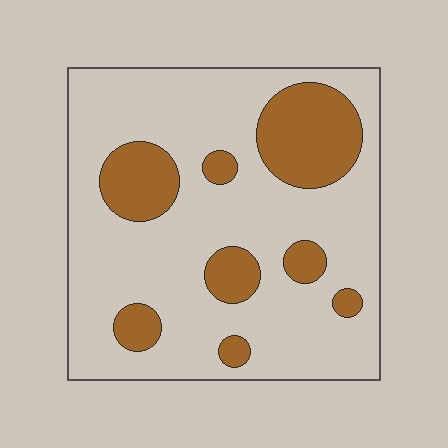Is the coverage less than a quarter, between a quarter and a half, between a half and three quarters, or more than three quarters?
Less than a quarter.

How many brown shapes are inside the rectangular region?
8.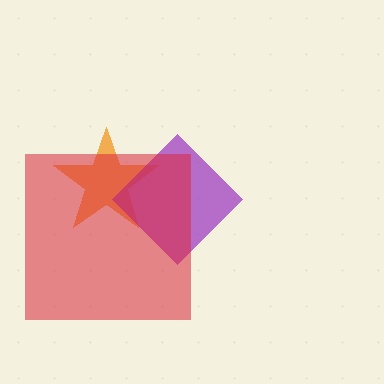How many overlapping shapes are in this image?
There are 3 overlapping shapes in the image.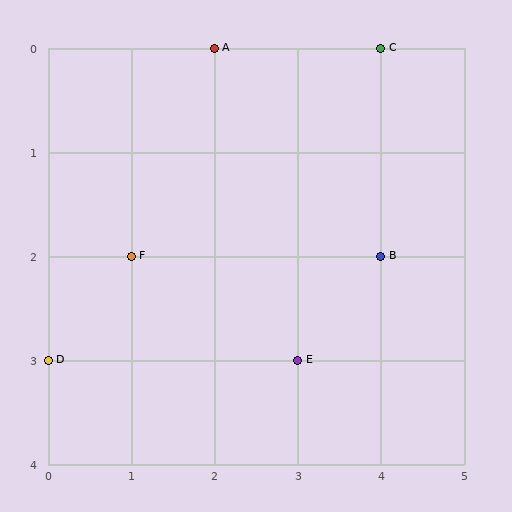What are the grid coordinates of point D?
Point D is at grid coordinates (0, 3).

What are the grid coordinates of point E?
Point E is at grid coordinates (3, 3).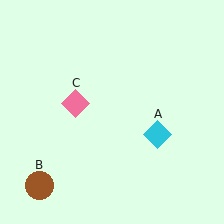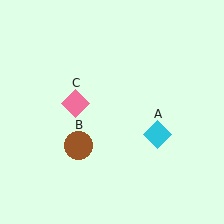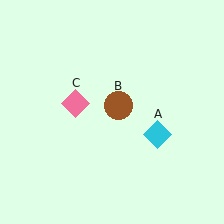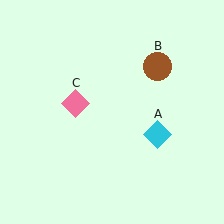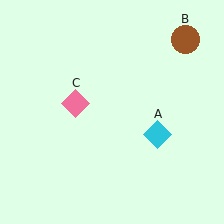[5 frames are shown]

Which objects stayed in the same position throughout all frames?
Cyan diamond (object A) and pink diamond (object C) remained stationary.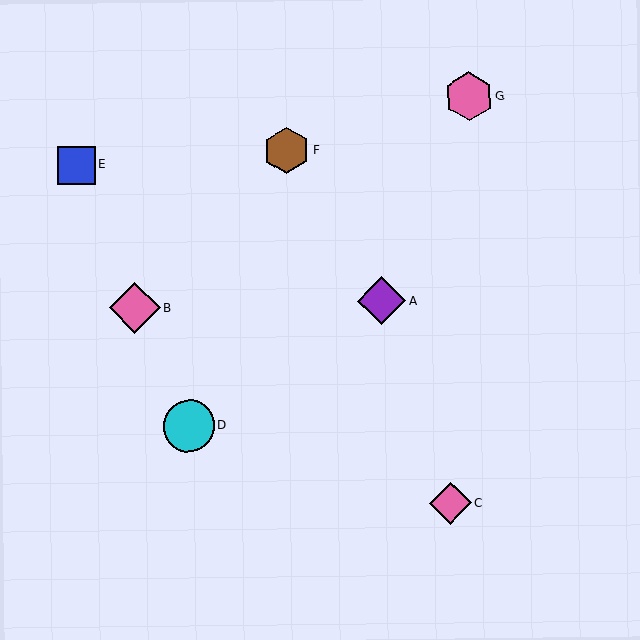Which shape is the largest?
The pink diamond (labeled B) is the largest.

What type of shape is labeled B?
Shape B is a pink diamond.